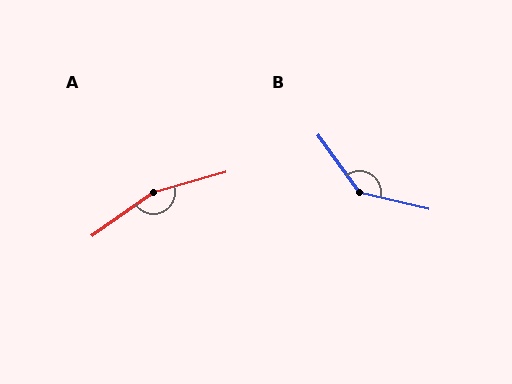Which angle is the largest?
A, at approximately 161 degrees.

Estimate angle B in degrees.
Approximately 139 degrees.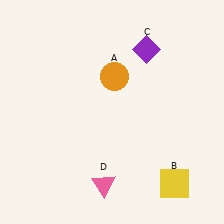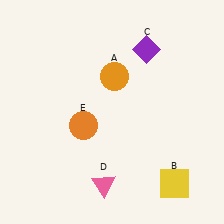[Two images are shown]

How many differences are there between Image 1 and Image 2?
There is 1 difference between the two images.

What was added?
An orange circle (E) was added in Image 2.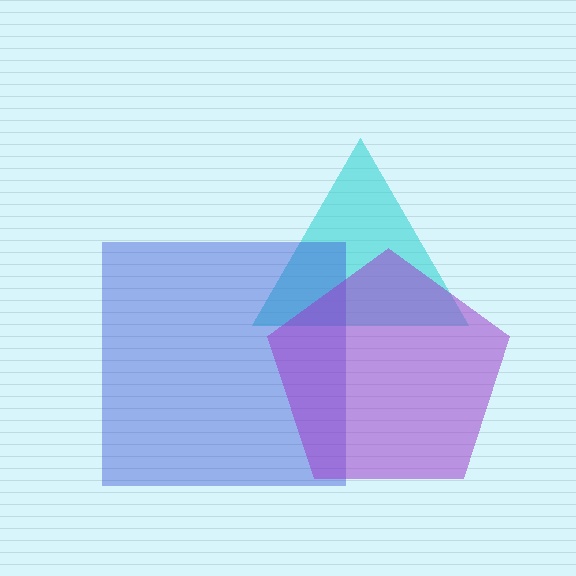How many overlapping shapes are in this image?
There are 3 overlapping shapes in the image.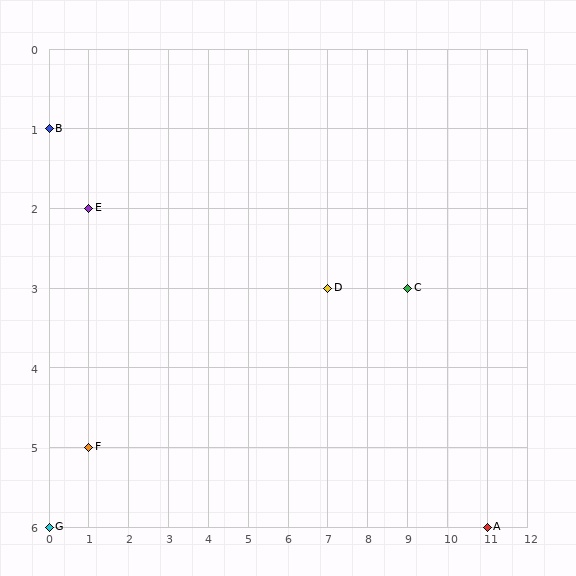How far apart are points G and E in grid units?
Points G and E are 1 column and 4 rows apart (about 4.1 grid units diagonally).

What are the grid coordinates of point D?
Point D is at grid coordinates (7, 3).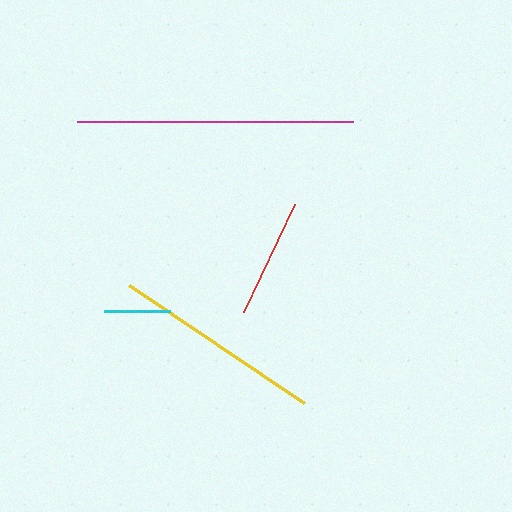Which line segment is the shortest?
The cyan line is the shortest at approximately 66 pixels.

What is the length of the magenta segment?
The magenta segment is approximately 276 pixels long.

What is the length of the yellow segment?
The yellow segment is approximately 212 pixels long.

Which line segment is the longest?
The magenta line is the longest at approximately 276 pixels.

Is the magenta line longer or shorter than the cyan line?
The magenta line is longer than the cyan line.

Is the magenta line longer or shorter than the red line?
The magenta line is longer than the red line.